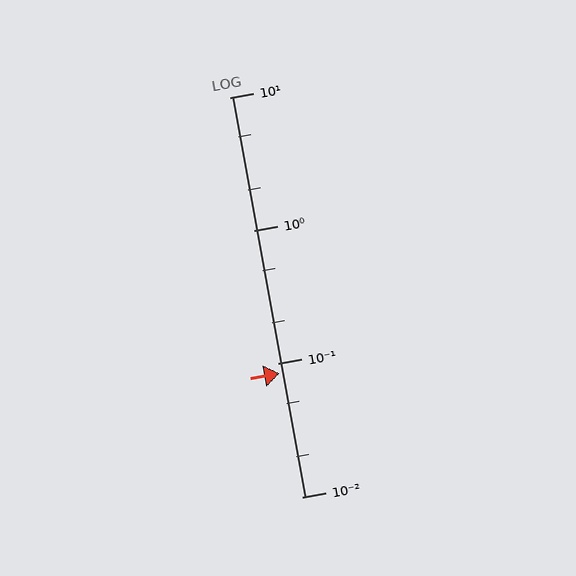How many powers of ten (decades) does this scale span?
The scale spans 3 decades, from 0.01 to 10.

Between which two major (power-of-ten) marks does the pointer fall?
The pointer is between 0.01 and 0.1.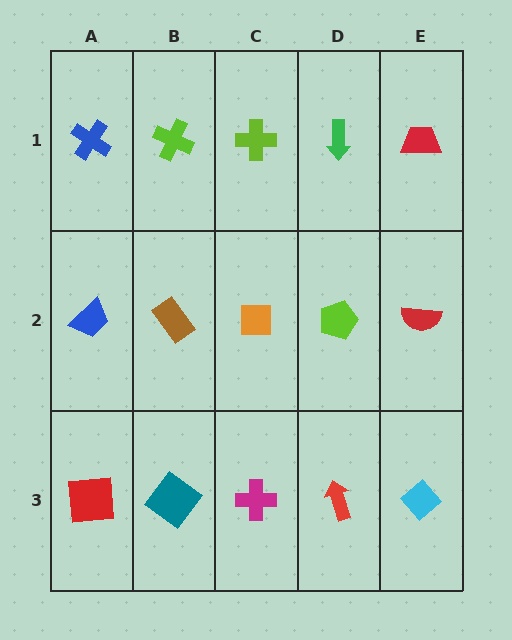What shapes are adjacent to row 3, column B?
A brown rectangle (row 2, column B), a red square (row 3, column A), a magenta cross (row 3, column C).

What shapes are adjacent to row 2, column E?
A red trapezoid (row 1, column E), a cyan diamond (row 3, column E), a lime pentagon (row 2, column D).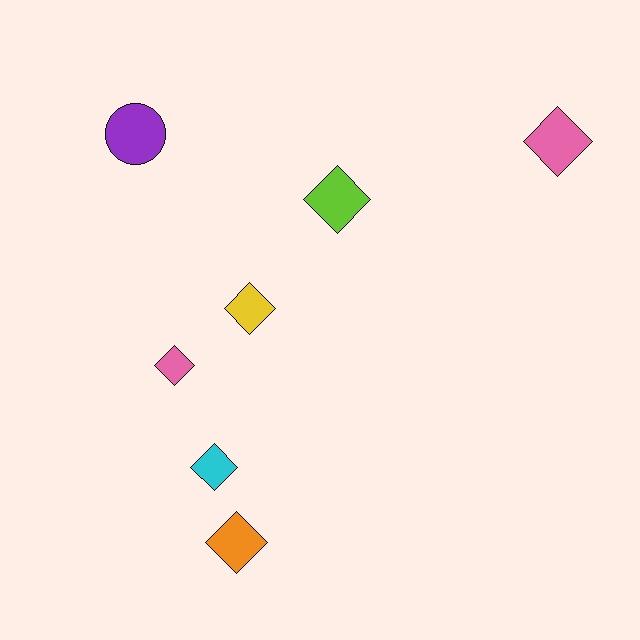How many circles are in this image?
There is 1 circle.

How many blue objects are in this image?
There are no blue objects.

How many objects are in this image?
There are 7 objects.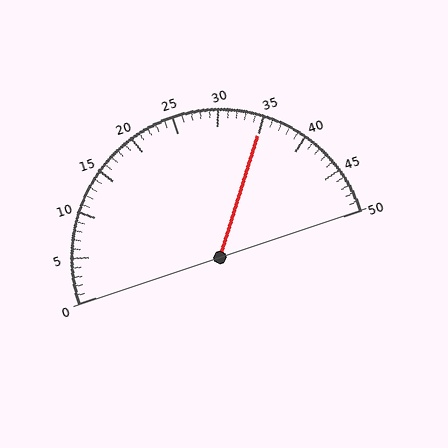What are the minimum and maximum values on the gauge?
The gauge ranges from 0 to 50.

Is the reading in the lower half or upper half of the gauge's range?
The reading is in the upper half of the range (0 to 50).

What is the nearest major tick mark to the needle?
The nearest major tick mark is 35.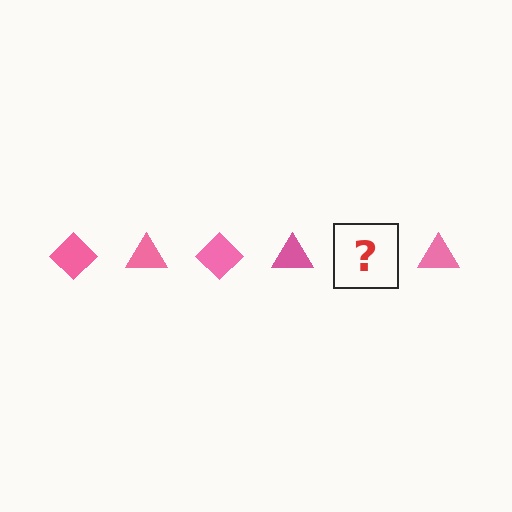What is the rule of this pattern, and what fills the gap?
The rule is that the pattern cycles through diamond, triangle shapes in pink. The gap should be filled with a pink diamond.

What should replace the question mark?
The question mark should be replaced with a pink diamond.